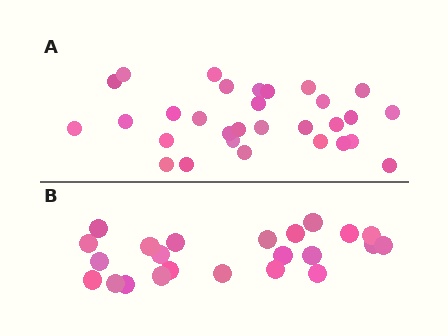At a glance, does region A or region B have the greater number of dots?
Region A (the top region) has more dots.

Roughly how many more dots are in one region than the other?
Region A has roughly 8 or so more dots than region B.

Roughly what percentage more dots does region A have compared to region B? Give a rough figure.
About 30% more.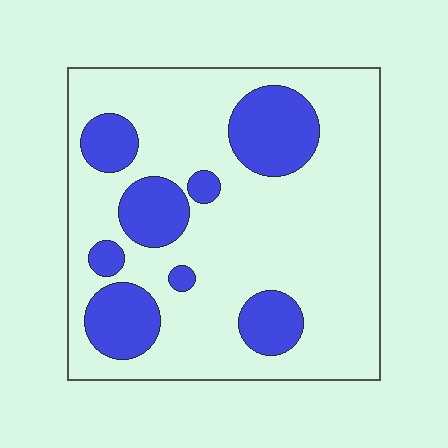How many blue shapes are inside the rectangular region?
8.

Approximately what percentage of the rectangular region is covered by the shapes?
Approximately 25%.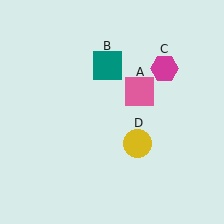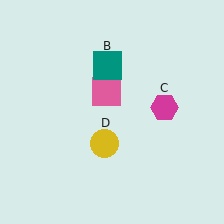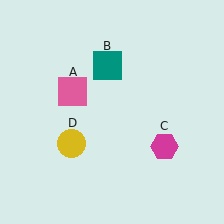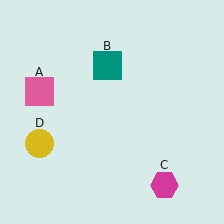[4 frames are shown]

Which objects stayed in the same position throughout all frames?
Teal square (object B) remained stationary.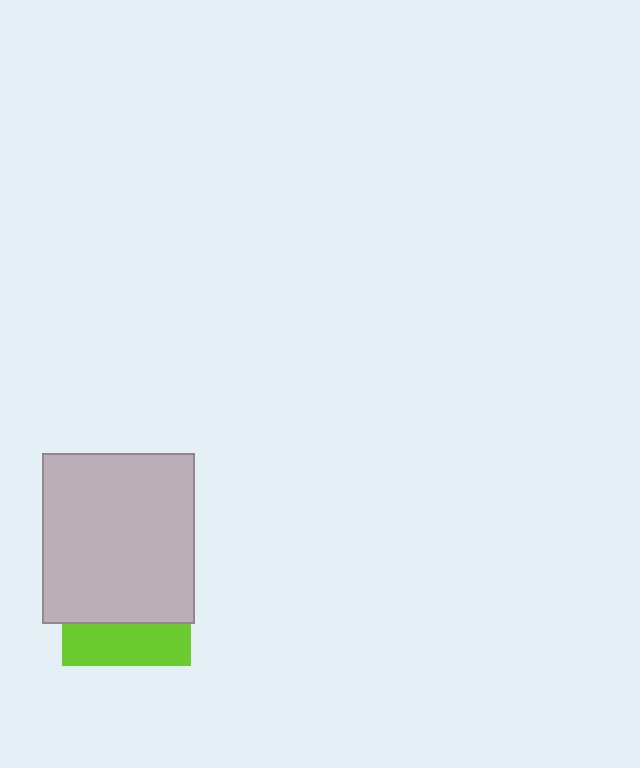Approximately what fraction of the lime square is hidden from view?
Roughly 67% of the lime square is hidden behind the light gray rectangle.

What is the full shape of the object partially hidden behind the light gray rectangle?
The partially hidden object is a lime square.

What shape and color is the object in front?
The object in front is a light gray rectangle.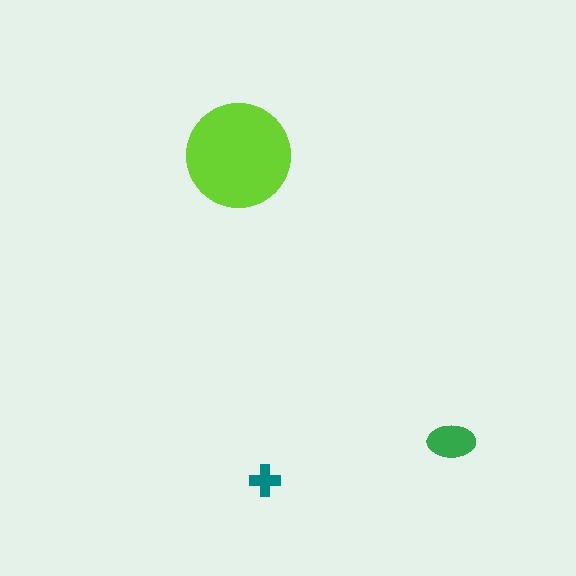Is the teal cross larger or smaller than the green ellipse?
Smaller.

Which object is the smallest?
The teal cross.